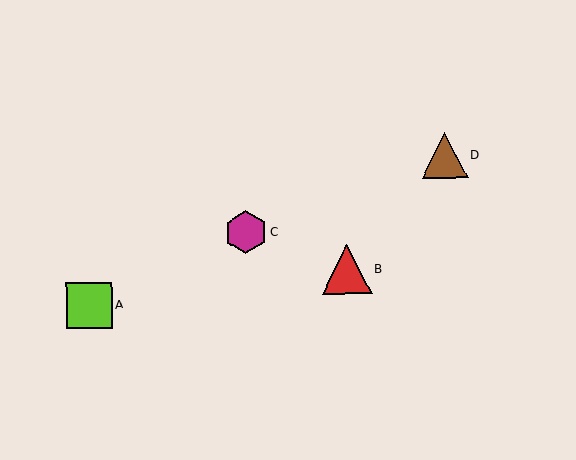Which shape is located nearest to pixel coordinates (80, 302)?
The lime square (labeled A) at (89, 305) is nearest to that location.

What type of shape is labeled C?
Shape C is a magenta hexagon.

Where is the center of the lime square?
The center of the lime square is at (89, 305).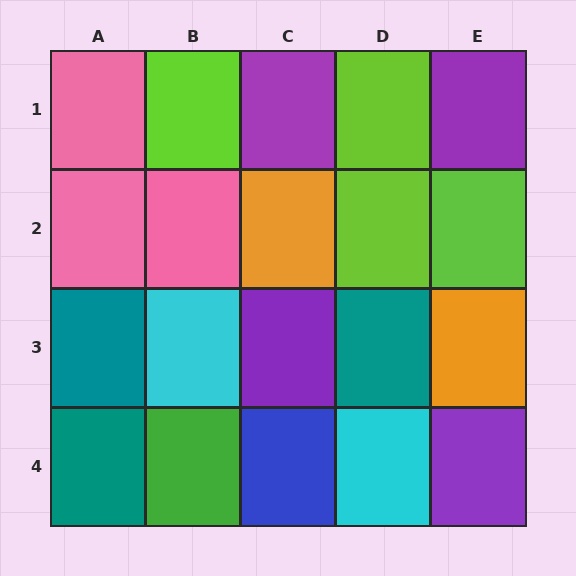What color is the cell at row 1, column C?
Purple.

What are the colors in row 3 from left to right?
Teal, cyan, purple, teal, orange.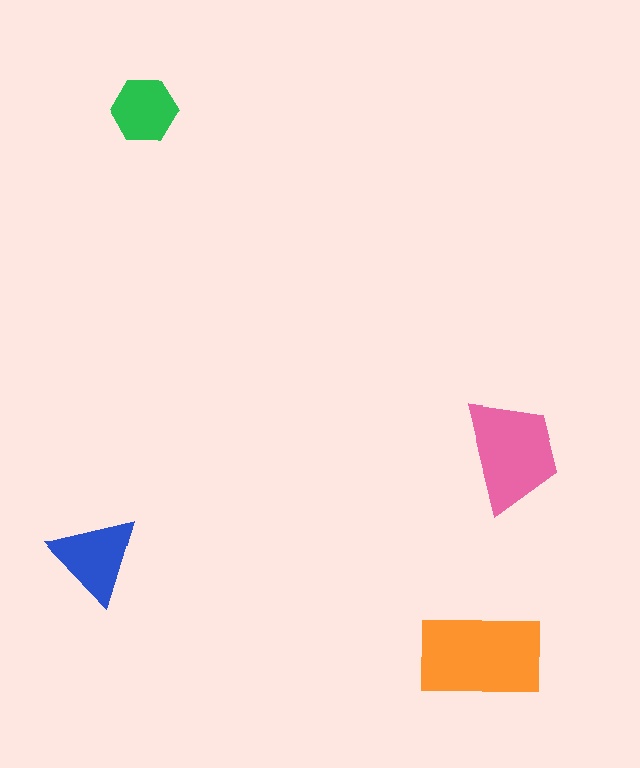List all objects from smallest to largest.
The green hexagon, the blue triangle, the pink trapezoid, the orange rectangle.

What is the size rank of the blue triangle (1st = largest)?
3rd.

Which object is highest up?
The green hexagon is topmost.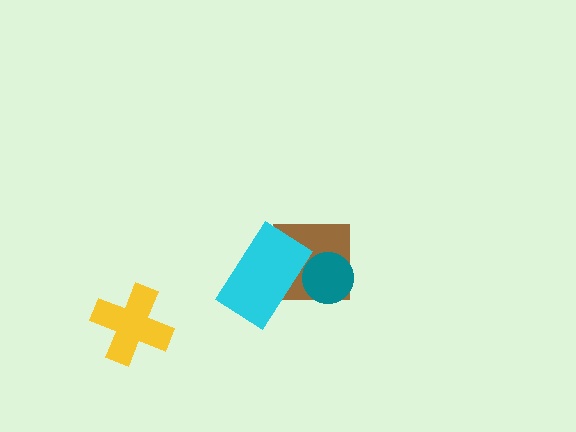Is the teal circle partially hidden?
Yes, it is partially covered by another shape.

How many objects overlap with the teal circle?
2 objects overlap with the teal circle.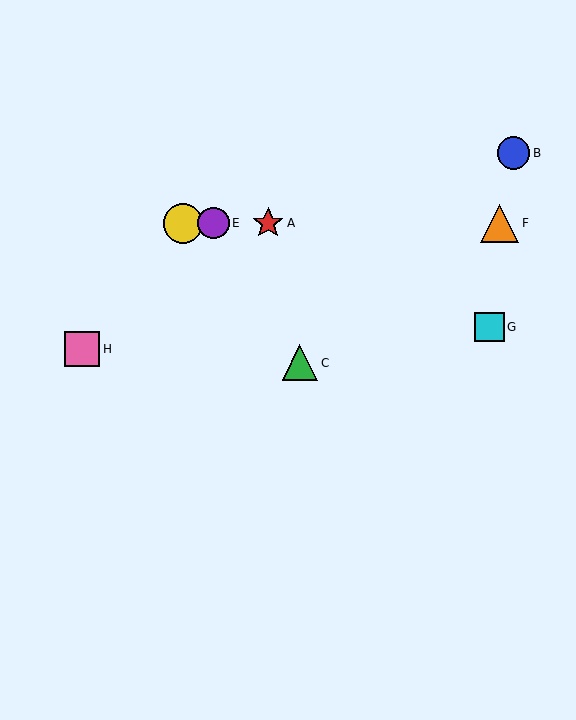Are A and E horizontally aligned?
Yes, both are at y≈223.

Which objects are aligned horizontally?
Objects A, D, E, F are aligned horizontally.